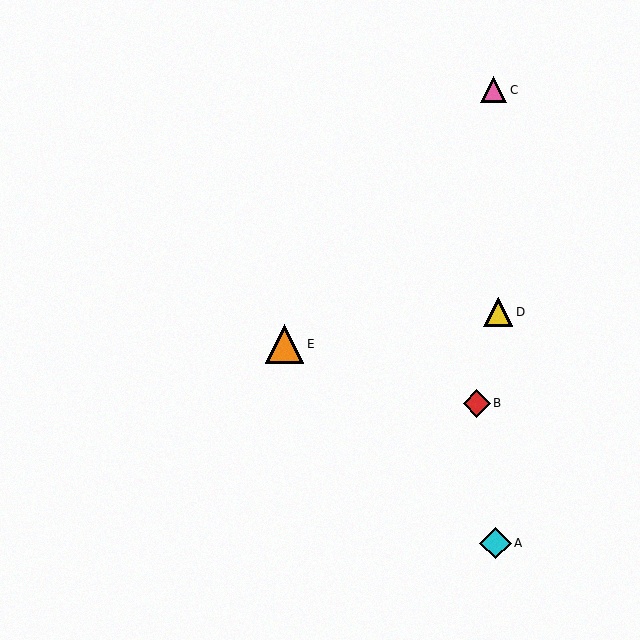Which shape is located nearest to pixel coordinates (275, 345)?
The orange triangle (labeled E) at (284, 344) is nearest to that location.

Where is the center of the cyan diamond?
The center of the cyan diamond is at (495, 543).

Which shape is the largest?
The orange triangle (labeled E) is the largest.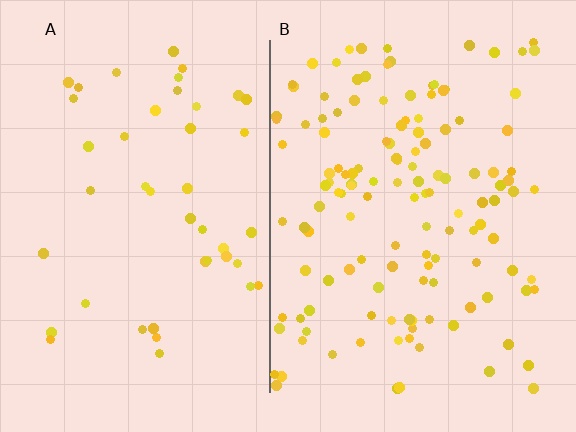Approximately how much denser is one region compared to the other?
Approximately 3.0× — region B over region A.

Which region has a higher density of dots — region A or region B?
B (the right).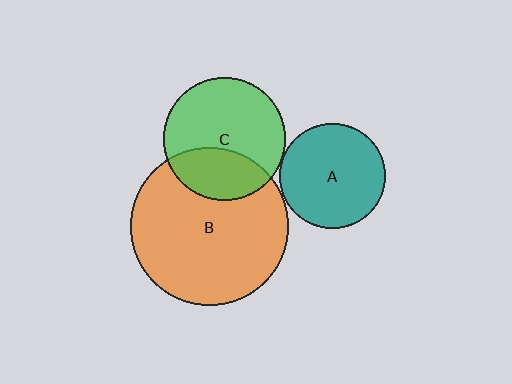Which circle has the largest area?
Circle B (orange).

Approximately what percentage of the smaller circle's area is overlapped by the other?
Approximately 30%.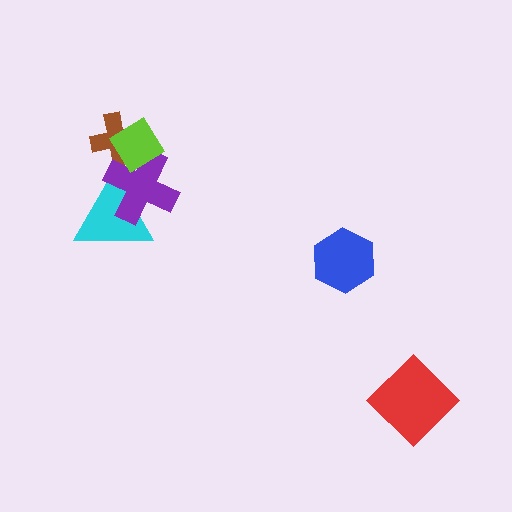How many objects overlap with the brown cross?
2 objects overlap with the brown cross.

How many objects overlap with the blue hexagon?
0 objects overlap with the blue hexagon.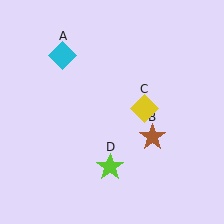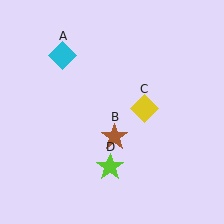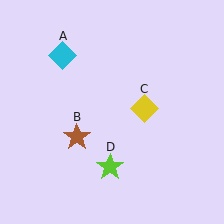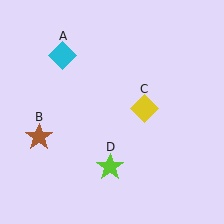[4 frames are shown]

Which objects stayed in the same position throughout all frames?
Cyan diamond (object A) and yellow diamond (object C) and lime star (object D) remained stationary.